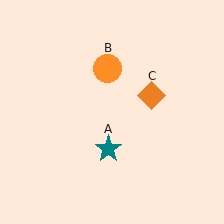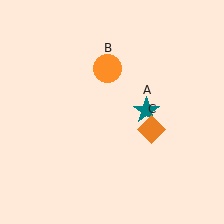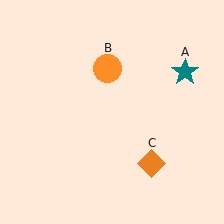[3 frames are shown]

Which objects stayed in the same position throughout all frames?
Orange circle (object B) remained stationary.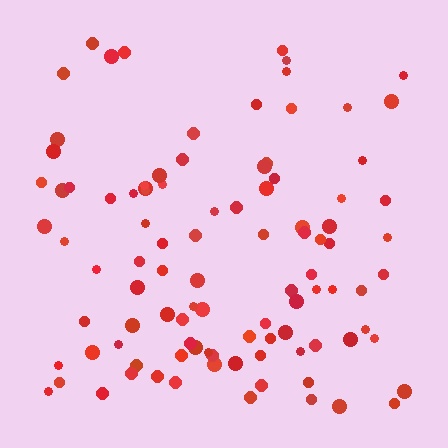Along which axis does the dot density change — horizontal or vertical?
Vertical.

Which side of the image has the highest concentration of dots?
The bottom.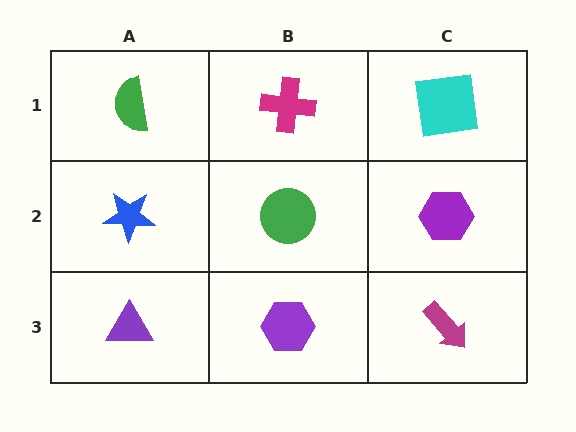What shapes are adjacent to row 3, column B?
A green circle (row 2, column B), a purple triangle (row 3, column A), a magenta arrow (row 3, column C).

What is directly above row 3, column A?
A blue star.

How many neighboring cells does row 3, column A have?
2.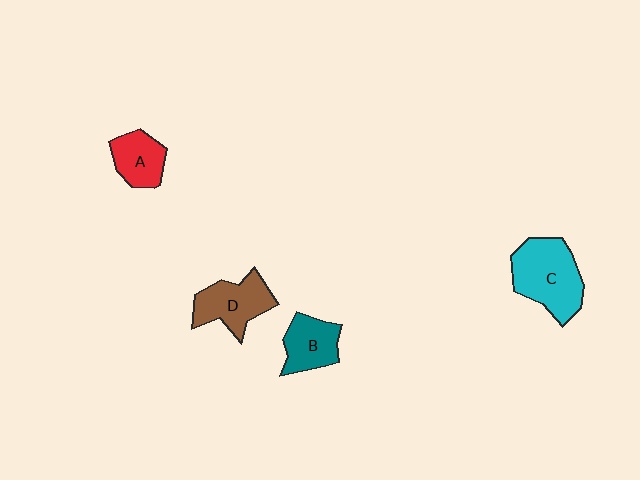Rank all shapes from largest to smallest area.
From largest to smallest: C (cyan), D (brown), B (teal), A (red).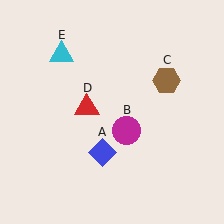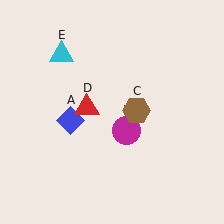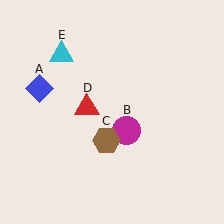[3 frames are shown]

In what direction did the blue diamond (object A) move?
The blue diamond (object A) moved up and to the left.